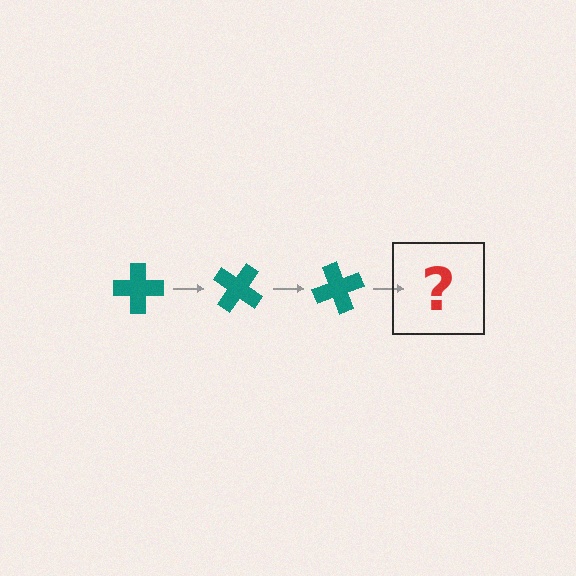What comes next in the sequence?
The next element should be a teal cross rotated 105 degrees.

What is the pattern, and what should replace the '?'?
The pattern is that the cross rotates 35 degrees each step. The '?' should be a teal cross rotated 105 degrees.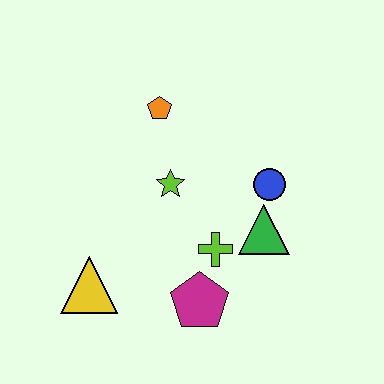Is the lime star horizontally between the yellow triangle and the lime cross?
Yes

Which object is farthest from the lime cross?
The orange pentagon is farthest from the lime cross.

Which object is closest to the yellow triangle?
The magenta pentagon is closest to the yellow triangle.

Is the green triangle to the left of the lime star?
No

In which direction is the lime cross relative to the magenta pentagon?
The lime cross is above the magenta pentagon.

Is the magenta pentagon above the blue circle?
No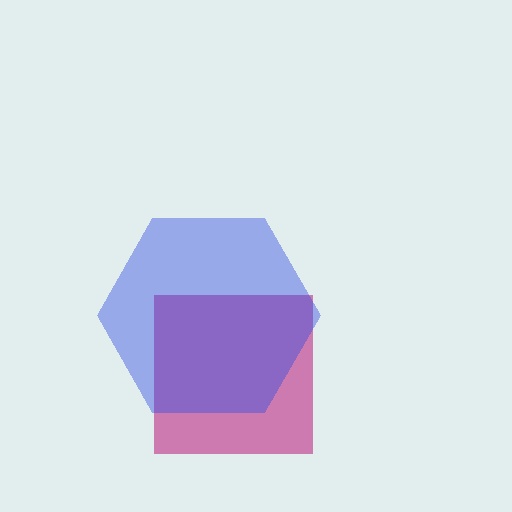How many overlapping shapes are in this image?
There are 2 overlapping shapes in the image.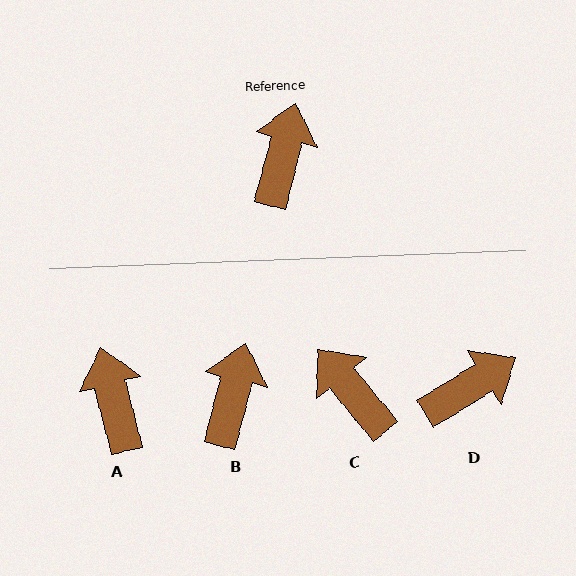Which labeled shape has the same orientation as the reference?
B.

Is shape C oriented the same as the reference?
No, it is off by about 54 degrees.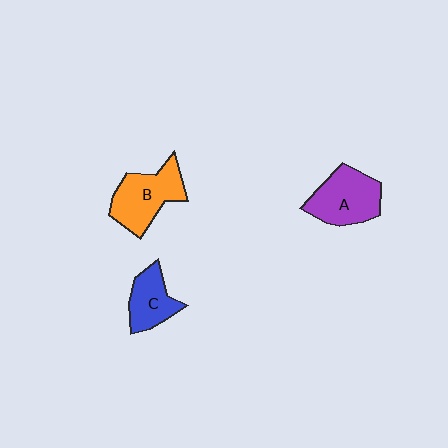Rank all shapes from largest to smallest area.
From largest to smallest: B (orange), A (purple), C (blue).